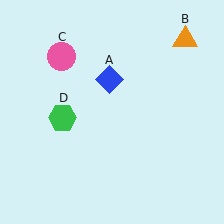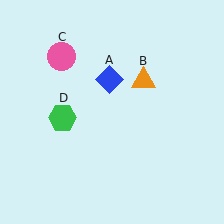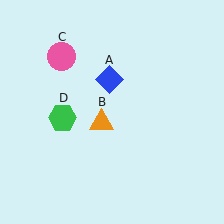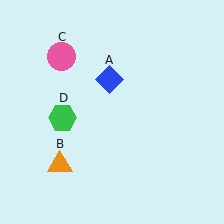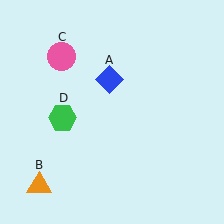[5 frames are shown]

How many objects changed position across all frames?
1 object changed position: orange triangle (object B).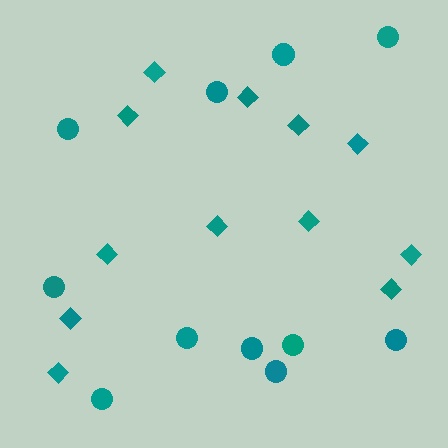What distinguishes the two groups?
There are 2 groups: one group of diamonds (12) and one group of circles (11).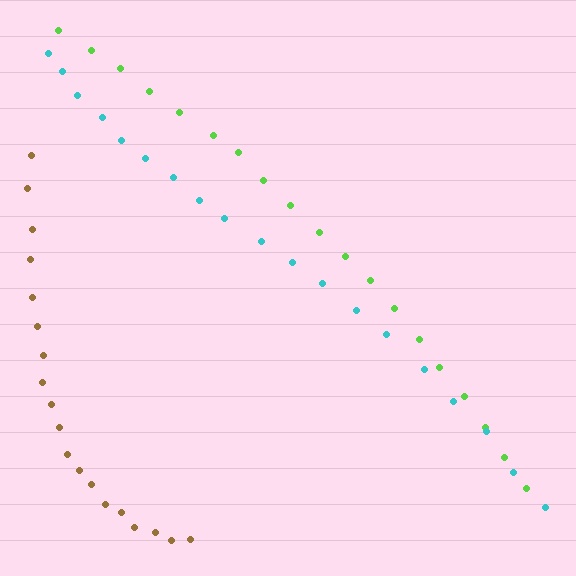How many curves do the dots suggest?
There are 3 distinct paths.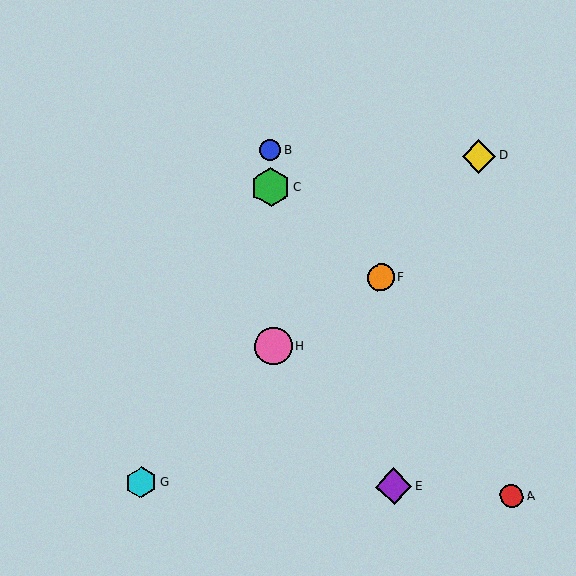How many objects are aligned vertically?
3 objects (B, C, H) are aligned vertically.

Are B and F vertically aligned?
No, B is at x≈270 and F is at x≈381.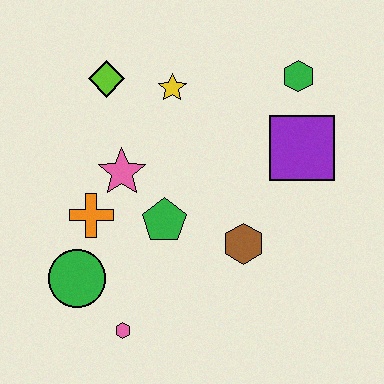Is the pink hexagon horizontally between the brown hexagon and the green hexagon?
No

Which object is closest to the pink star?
The orange cross is closest to the pink star.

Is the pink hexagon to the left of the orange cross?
No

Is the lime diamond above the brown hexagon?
Yes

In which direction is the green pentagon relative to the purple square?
The green pentagon is to the left of the purple square.